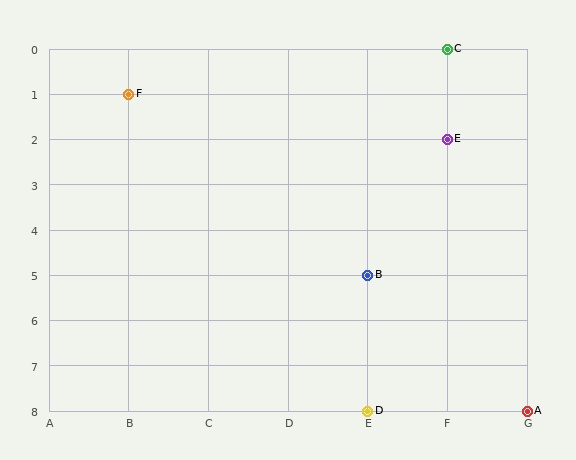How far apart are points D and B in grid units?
Points D and B are 3 rows apart.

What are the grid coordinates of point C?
Point C is at grid coordinates (F, 0).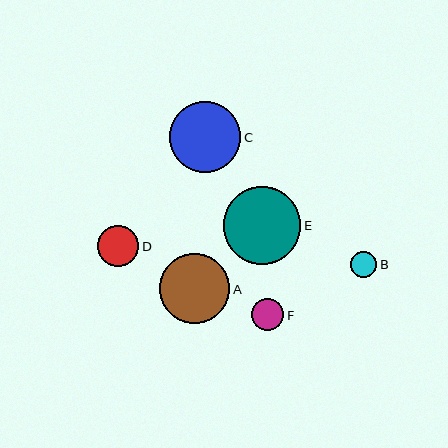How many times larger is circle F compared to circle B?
Circle F is approximately 1.2 times the size of circle B.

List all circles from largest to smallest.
From largest to smallest: E, C, A, D, F, B.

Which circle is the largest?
Circle E is the largest with a size of approximately 77 pixels.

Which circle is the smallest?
Circle B is the smallest with a size of approximately 27 pixels.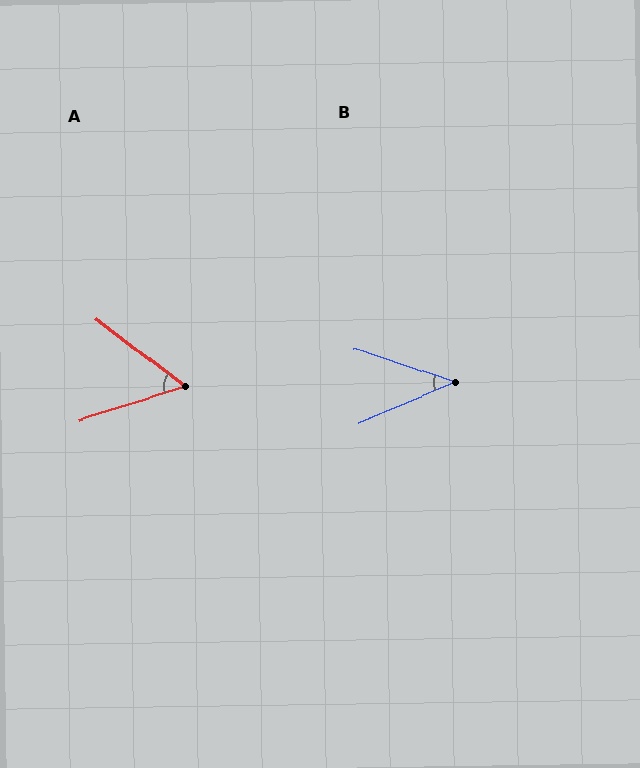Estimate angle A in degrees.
Approximately 55 degrees.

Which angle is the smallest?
B, at approximately 41 degrees.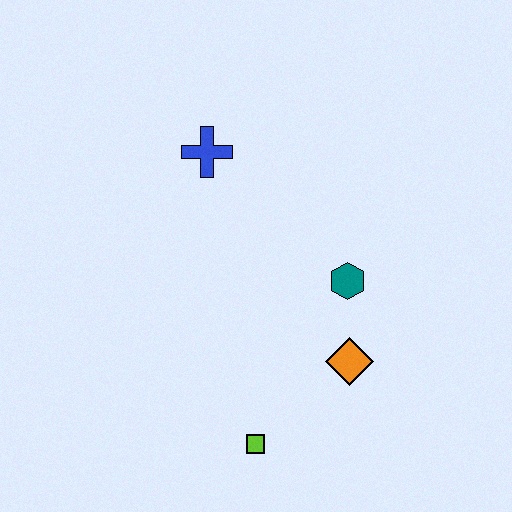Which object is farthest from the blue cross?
The lime square is farthest from the blue cross.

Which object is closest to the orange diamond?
The teal hexagon is closest to the orange diamond.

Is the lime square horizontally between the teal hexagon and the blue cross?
Yes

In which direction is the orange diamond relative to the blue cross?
The orange diamond is below the blue cross.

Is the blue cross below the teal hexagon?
No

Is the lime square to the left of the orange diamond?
Yes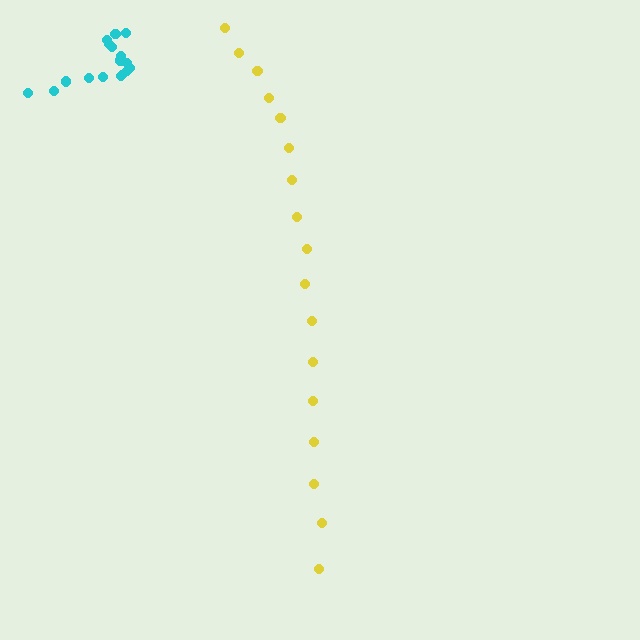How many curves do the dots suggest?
There are 2 distinct paths.